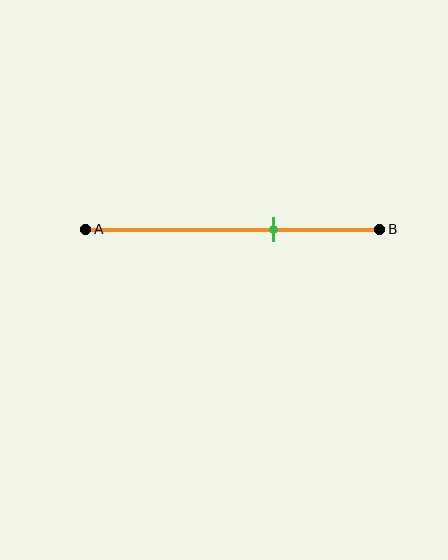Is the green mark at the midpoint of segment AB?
No, the mark is at about 65% from A, not at the 50% midpoint.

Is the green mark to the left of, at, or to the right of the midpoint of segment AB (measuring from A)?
The green mark is to the right of the midpoint of segment AB.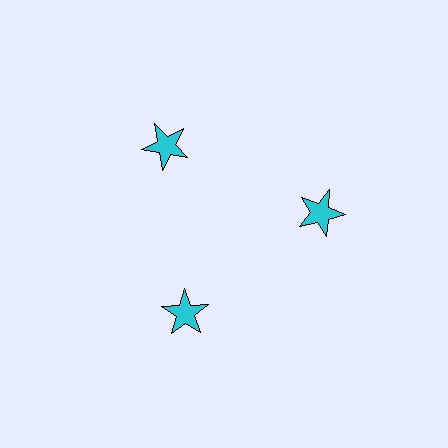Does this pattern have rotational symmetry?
Yes, this pattern has 3-fold rotational symmetry. It looks the same after rotating 120 degrees around the center.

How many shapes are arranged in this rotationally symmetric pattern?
There are 3 shapes, arranged in 3 groups of 1.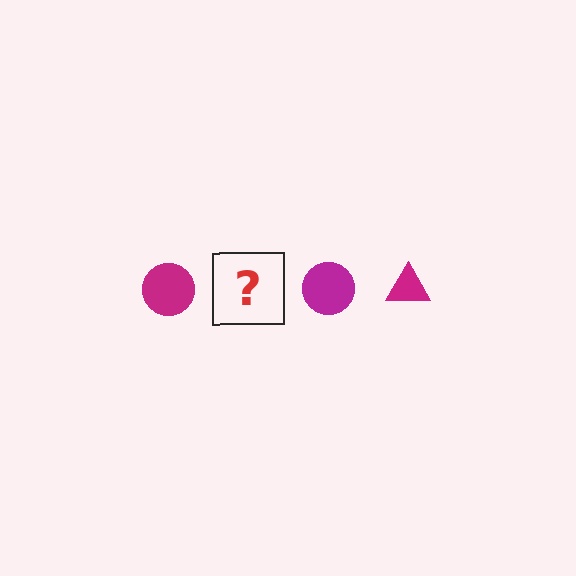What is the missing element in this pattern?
The missing element is a magenta triangle.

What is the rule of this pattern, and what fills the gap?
The rule is that the pattern cycles through circle, triangle shapes in magenta. The gap should be filled with a magenta triangle.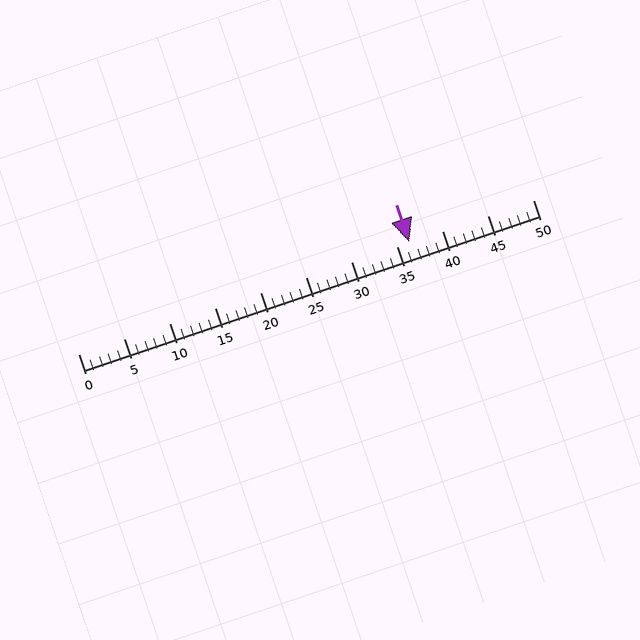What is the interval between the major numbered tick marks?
The major tick marks are spaced 5 units apart.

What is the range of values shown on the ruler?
The ruler shows values from 0 to 50.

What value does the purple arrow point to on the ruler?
The purple arrow points to approximately 36.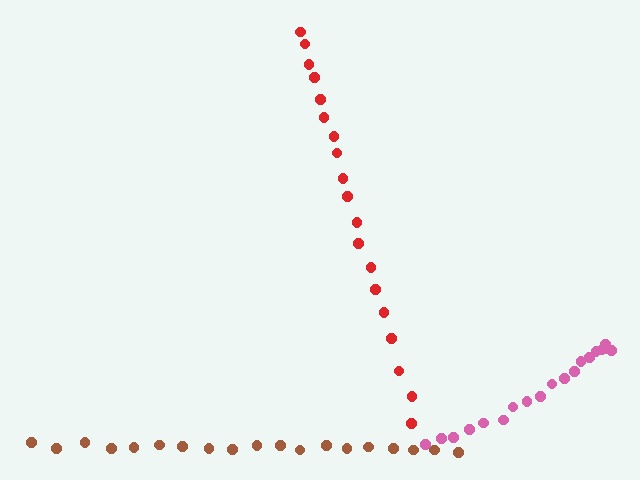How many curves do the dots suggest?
There are 3 distinct paths.